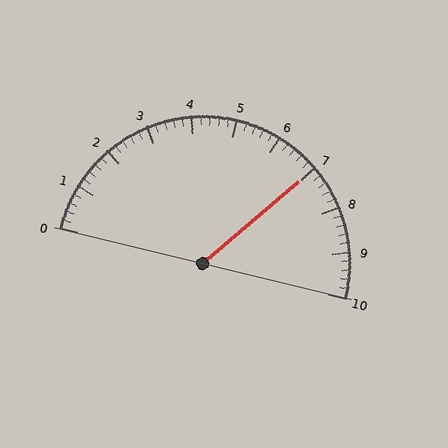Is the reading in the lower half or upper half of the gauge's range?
The reading is in the upper half of the range (0 to 10).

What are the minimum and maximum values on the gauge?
The gauge ranges from 0 to 10.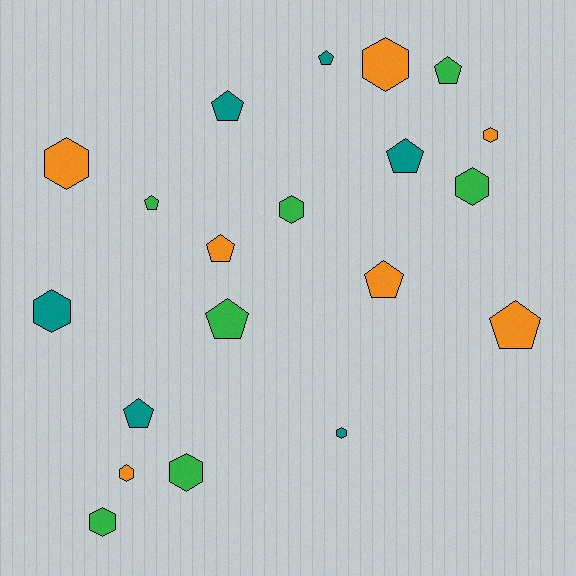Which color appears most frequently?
Green, with 7 objects.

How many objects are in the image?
There are 20 objects.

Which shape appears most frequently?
Pentagon, with 10 objects.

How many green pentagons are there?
There are 3 green pentagons.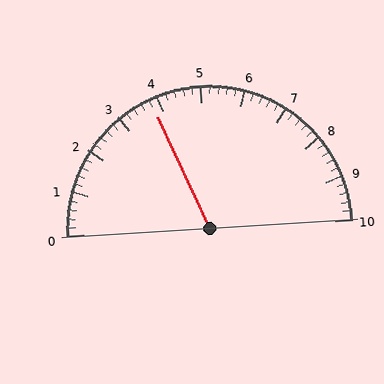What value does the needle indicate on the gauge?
The needle indicates approximately 3.8.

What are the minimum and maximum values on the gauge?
The gauge ranges from 0 to 10.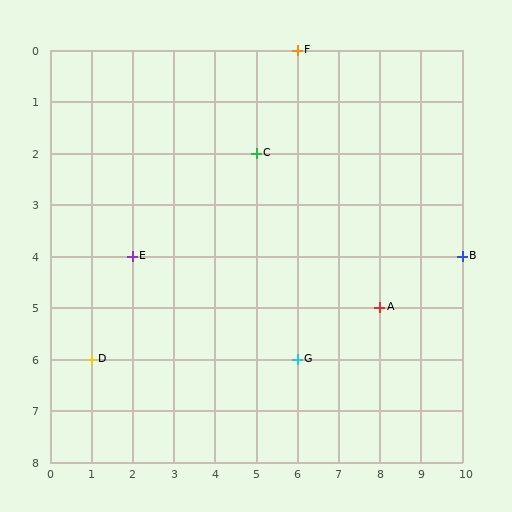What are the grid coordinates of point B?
Point B is at grid coordinates (10, 4).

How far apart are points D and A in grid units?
Points D and A are 7 columns and 1 row apart (about 7.1 grid units diagonally).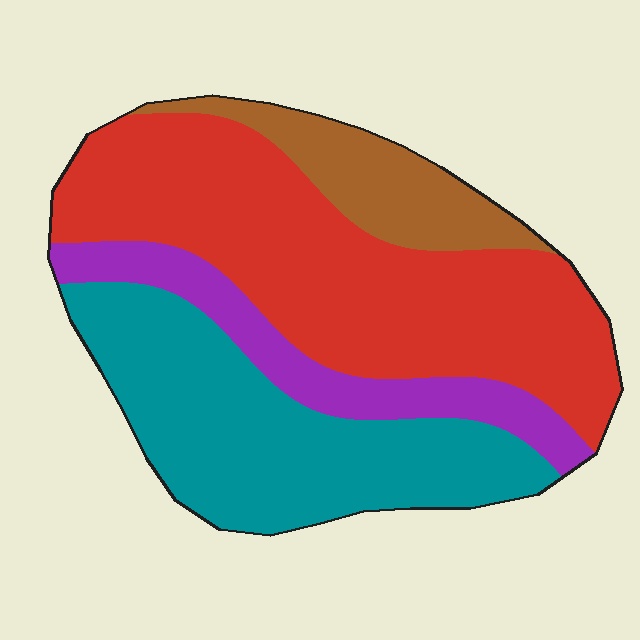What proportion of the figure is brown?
Brown covers about 10% of the figure.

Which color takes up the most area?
Red, at roughly 45%.